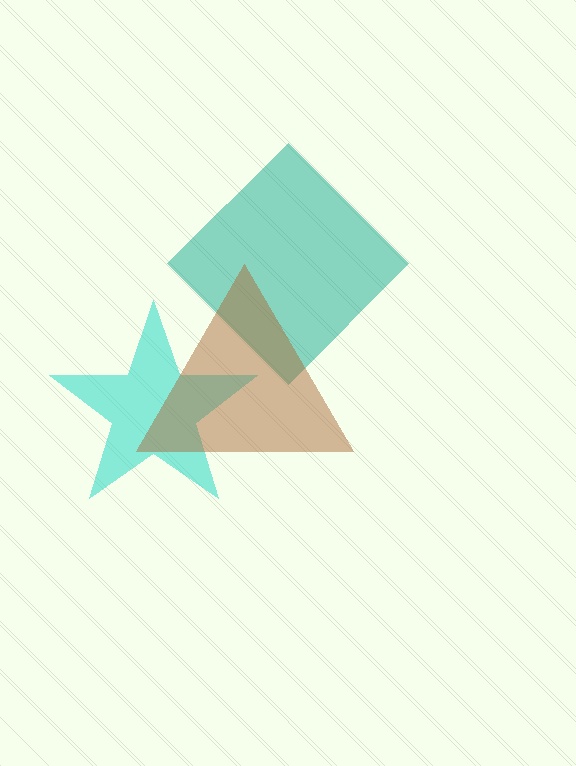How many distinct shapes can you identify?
There are 3 distinct shapes: a teal diamond, a cyan star, a brown triangle.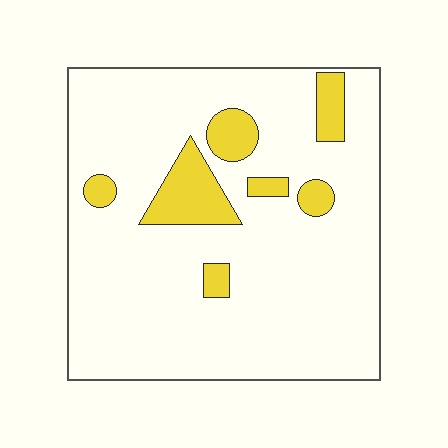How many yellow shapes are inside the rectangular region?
7.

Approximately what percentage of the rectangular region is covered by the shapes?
Approximately 15%.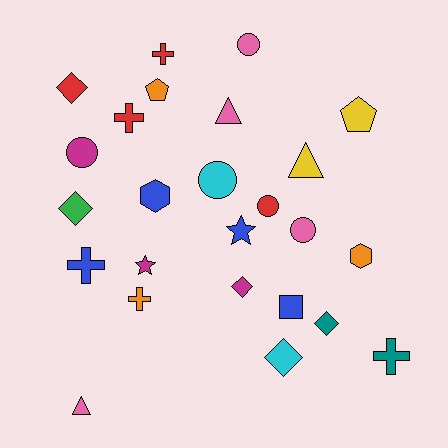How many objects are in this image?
There are 25 objects.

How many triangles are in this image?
There are 3 triangles.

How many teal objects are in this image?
There are 2 teal objects.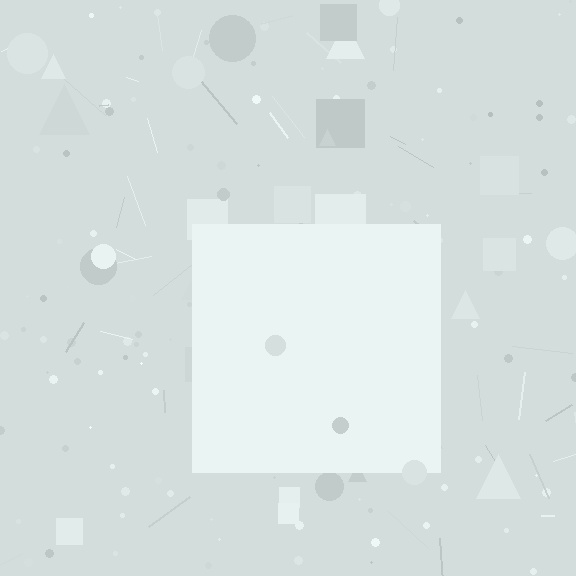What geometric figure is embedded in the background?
A square is embedded in the background.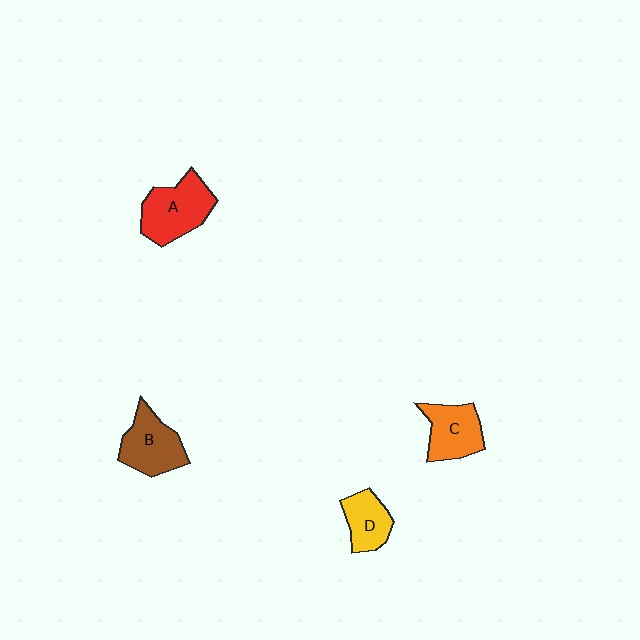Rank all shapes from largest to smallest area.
From largest to smallest: A (red), B (brown), C (orange), D (yellow).